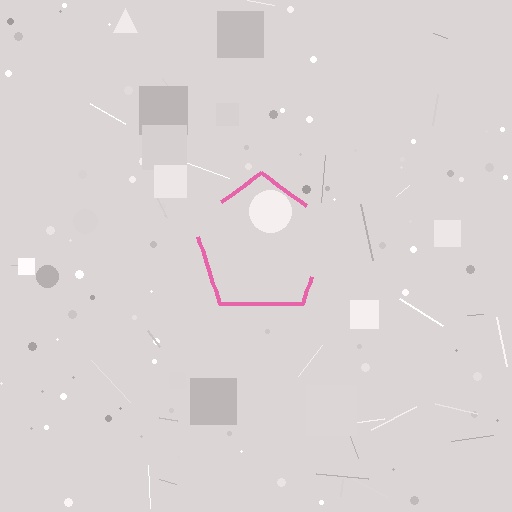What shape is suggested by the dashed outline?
The dashed outline suggests a pentagon.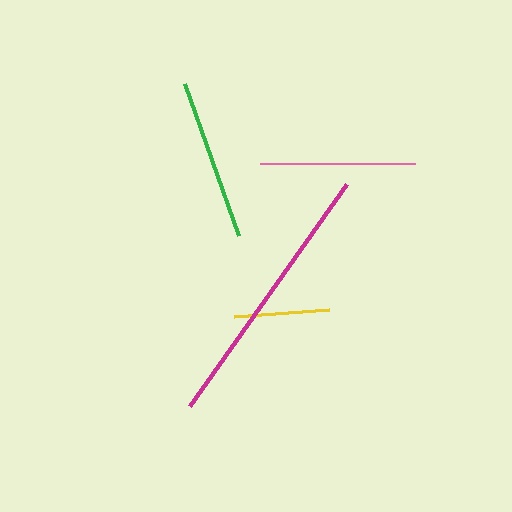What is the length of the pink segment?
The pink segment is approximately 154 pixels long.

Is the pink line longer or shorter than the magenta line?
The magenta line is longer than the pink line.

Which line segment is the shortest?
The yellow line is the shortest at approximately 95 pixels.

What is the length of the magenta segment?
The magenta segment is approximately 272 pixels long.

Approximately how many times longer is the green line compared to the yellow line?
The green line is approximately 1.7 times the length of the yellow line.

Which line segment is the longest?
The magenta line is the longest at approximately 272 pixels.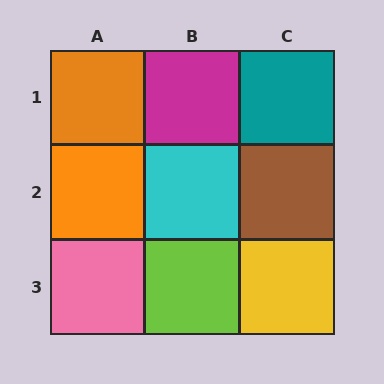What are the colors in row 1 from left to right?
Orange, magenta, teal.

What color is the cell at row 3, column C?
Yellow.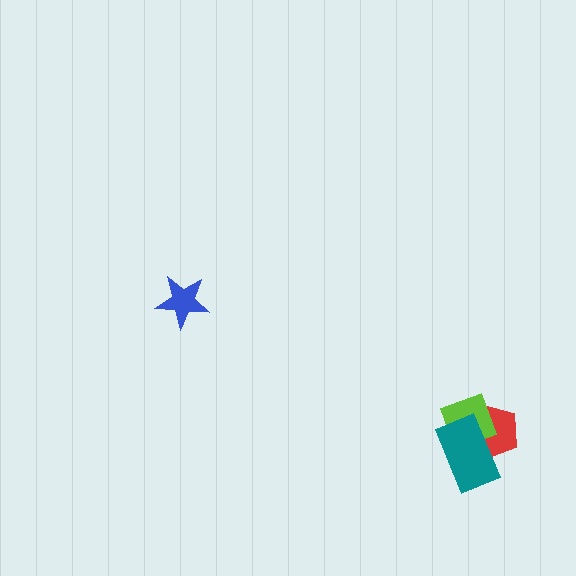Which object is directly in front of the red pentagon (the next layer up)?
The lime diamond is directly in front of the red pentagon.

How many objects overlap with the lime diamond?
2 objects overlap with the lime diamond.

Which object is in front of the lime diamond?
The teal rectangle is in front of the lime diamond.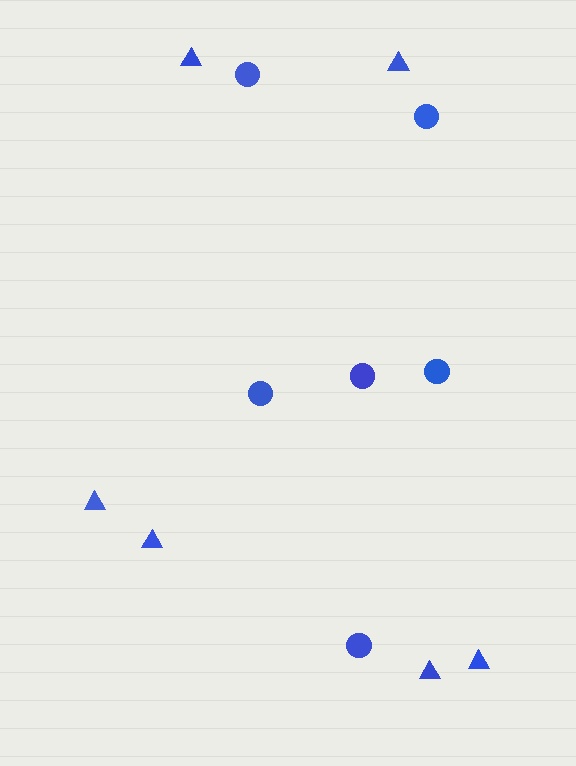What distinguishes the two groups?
There are 2 groups: one group of triangles (6) and one group of circles (6).